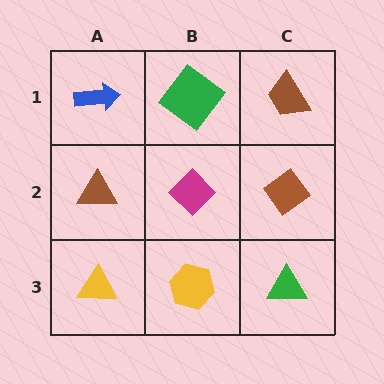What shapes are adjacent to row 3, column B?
A magenta diamond (row 2, column B), a yellow triangle (row 3, column A), a green triangle (row 3, column C).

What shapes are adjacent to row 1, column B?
A magenta diamond (row 2, column B), a blue arrow (row 1, column A), a brown trapezoid (row 1, column C).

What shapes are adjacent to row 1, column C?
A brown diamond (row 2, column C), a green diamond (row 1, column B).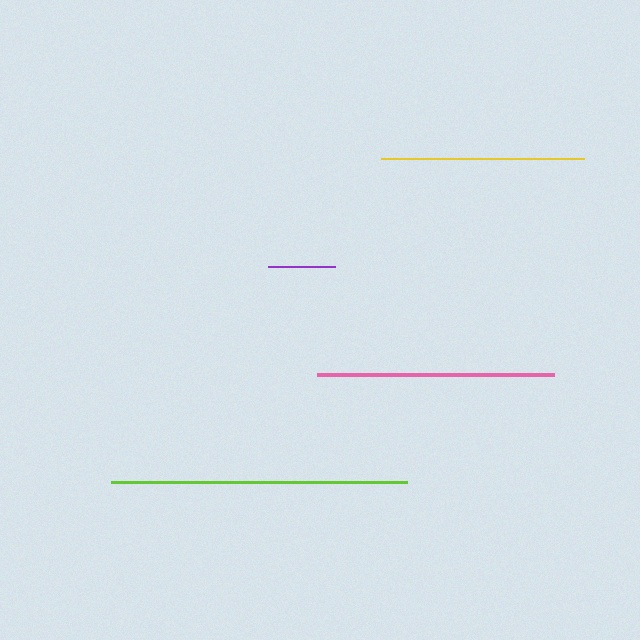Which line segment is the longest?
The lime line is the longest at approximately 296 pixels.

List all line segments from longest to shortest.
From longest to shortest: lime, pink, yellow, purple.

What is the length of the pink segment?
The pink segment is approximately 237 pixels long.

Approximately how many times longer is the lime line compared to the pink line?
The lime line is approximately 1.2 times the length of the pink line.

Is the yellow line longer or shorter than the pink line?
The pink line is longer than the yellow line.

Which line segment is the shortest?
The purple line is the shortest at approximately 66 pixels.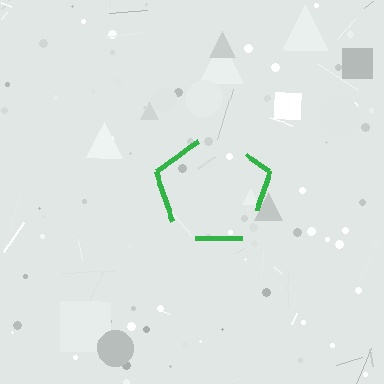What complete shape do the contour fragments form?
The contour fragments form a pentagon.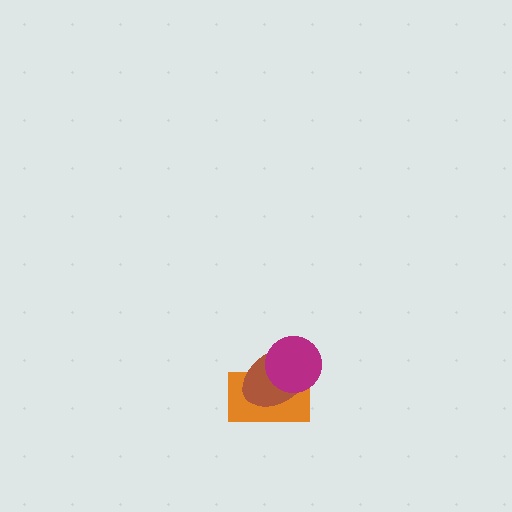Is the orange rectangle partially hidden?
Yes, it is partially covered by another shape.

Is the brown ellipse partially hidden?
Yes, it is partially covered by another shape.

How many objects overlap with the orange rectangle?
2 objects overlap with the orange rectangle.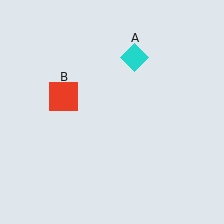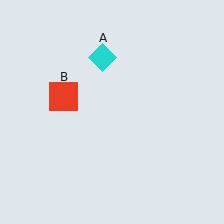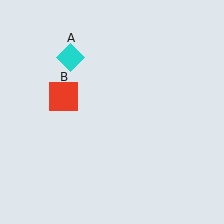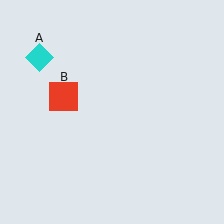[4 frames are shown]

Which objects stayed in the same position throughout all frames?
Red square (object B) remained stationary.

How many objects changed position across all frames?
1 object changed position: cyan diamond (object A).